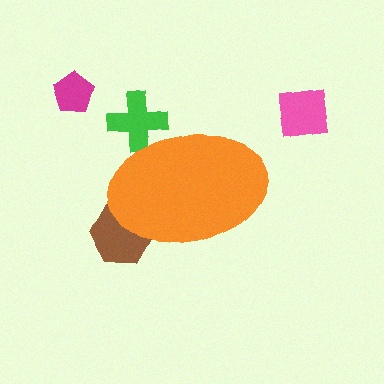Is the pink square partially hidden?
No, the pink square is fully visible.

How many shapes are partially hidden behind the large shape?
2 shapes are partially hidden.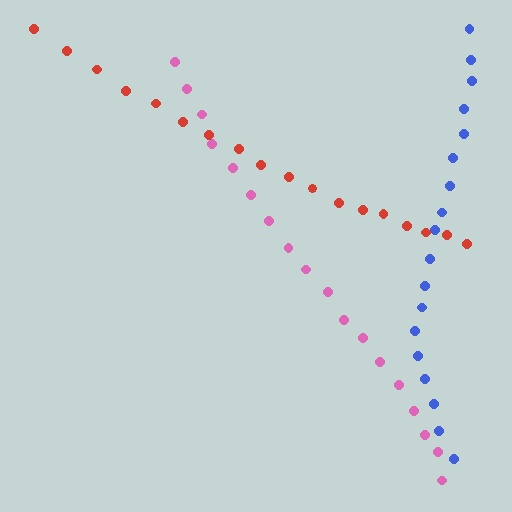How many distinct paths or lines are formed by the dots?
There are 3 distinct paths.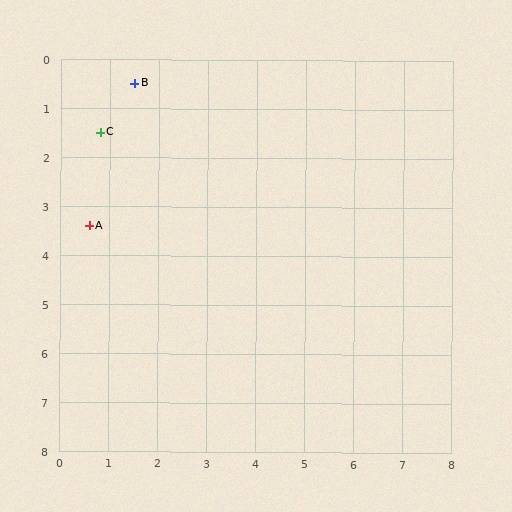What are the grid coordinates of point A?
Point A is at approximately (0.6, 3.4).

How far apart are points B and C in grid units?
Points B and C are about 1.2 grid units apart.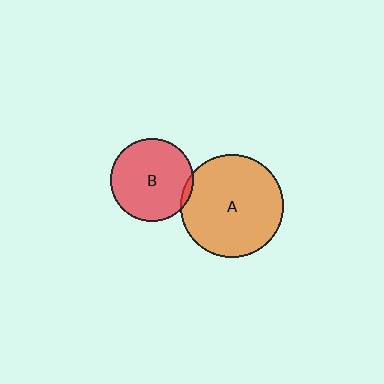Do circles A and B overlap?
Yes.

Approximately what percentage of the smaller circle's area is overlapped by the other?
Approximately 5%.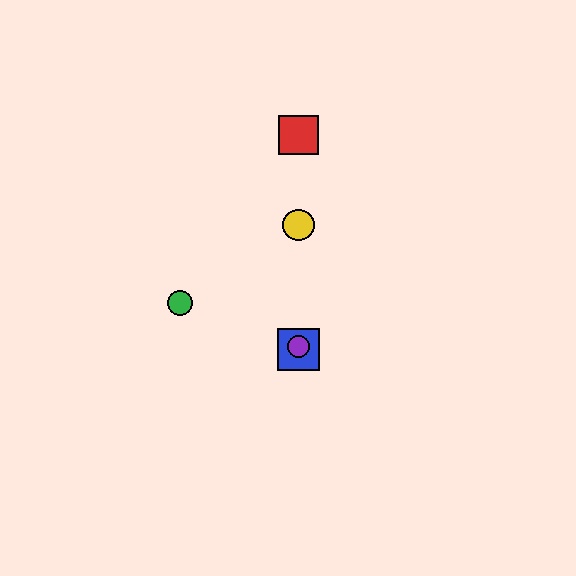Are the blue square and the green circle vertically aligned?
No, the blue square is at x≈298 and the green circle is at x≈180.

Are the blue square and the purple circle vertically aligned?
Yes, both are at x≈298.